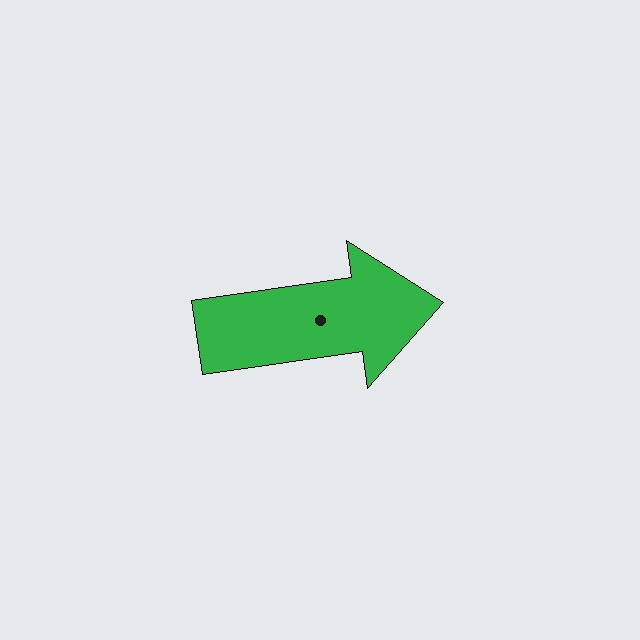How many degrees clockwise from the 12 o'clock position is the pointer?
Approximately 82 degrees.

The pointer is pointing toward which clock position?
Roughly 3 o'clock.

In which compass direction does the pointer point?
East.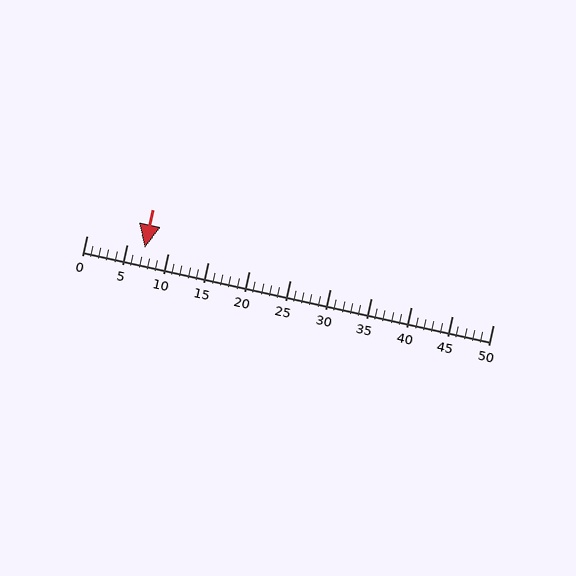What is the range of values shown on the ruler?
The ruler shows values from 0 to 50.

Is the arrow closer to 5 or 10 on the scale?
The arrow is closer to 5.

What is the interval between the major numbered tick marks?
The major tick marks are spaced 5 units apart.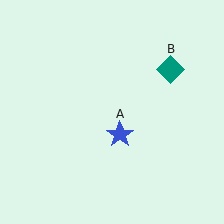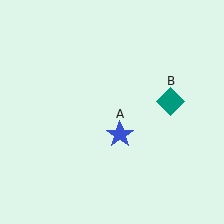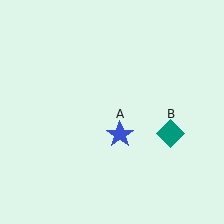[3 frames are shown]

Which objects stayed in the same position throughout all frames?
Blue star (object A) remained stationary.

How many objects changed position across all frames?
1 object changed position: teal diamond (object B).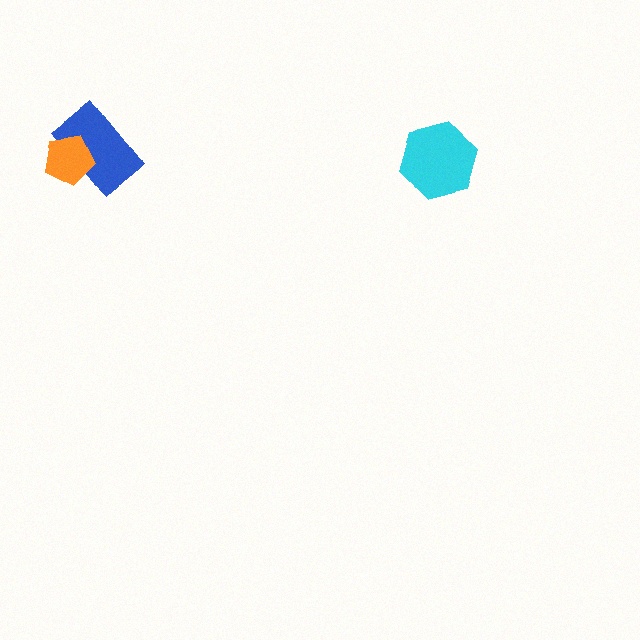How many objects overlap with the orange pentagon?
1 object overlaps with the orange pentagon.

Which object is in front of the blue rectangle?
The orange pentagon is in front of the blue rectangle.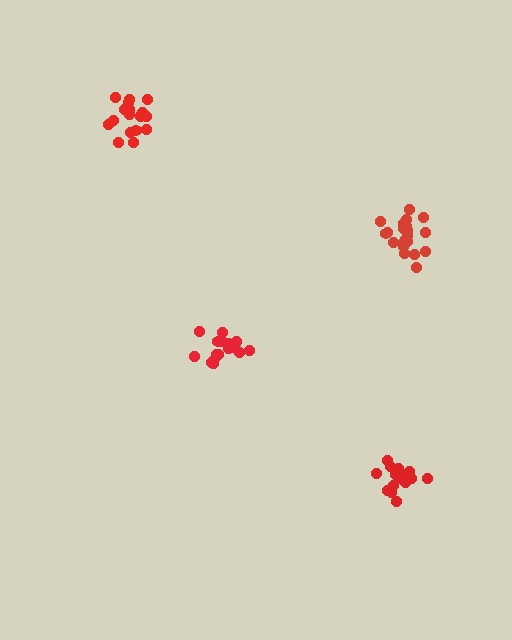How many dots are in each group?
Group 1: 15 dots, Group 2: 19 dots, Group 3: 21 dots, Group 4: 21 dots (76 total).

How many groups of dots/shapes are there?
There are 4 groups.